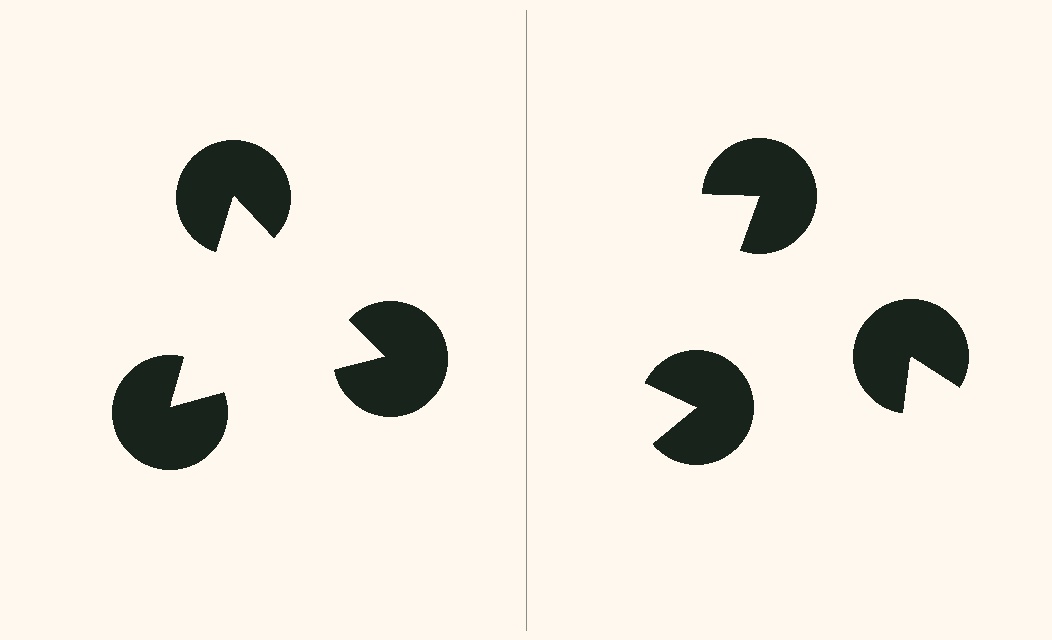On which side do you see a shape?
An illusory triangle appears on the left side. On the right side the wedge cuts are rotated, so no coherent shape forms.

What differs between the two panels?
The pac-man discs are positioned identically on both sides; only the wedge orientations differ. On the left they align to a triangle; on the right they are misaligned.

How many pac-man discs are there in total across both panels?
6 — 3 on each side.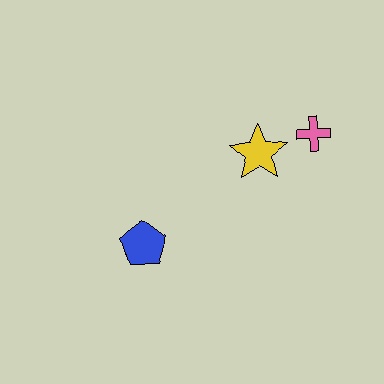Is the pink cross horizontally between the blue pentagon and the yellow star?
No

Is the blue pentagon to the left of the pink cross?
Yes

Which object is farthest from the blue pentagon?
The pink cross is farthest from the blue pentagon.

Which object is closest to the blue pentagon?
The yellow star is closest to the blue pentagon.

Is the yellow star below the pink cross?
Yes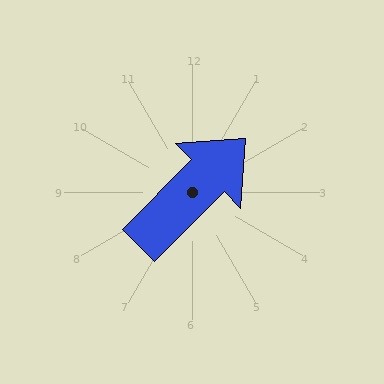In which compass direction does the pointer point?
Northeast.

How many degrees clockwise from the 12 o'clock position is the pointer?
Approximately 45 degrees.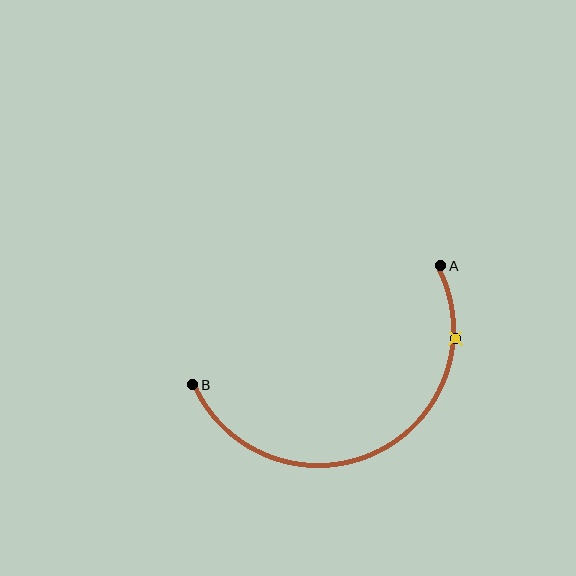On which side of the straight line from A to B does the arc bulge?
The arc bulges below the straight line connecting A and B.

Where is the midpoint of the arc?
The arc midpoint is the point on the curve farthest from the straight line joining A and B. It sits below that line.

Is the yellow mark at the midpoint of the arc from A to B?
No. The yellow mark lies on the arc but is closer to endpoint A. The arc midpoint would be at the point on the curve equidistant along the arc from both A and B.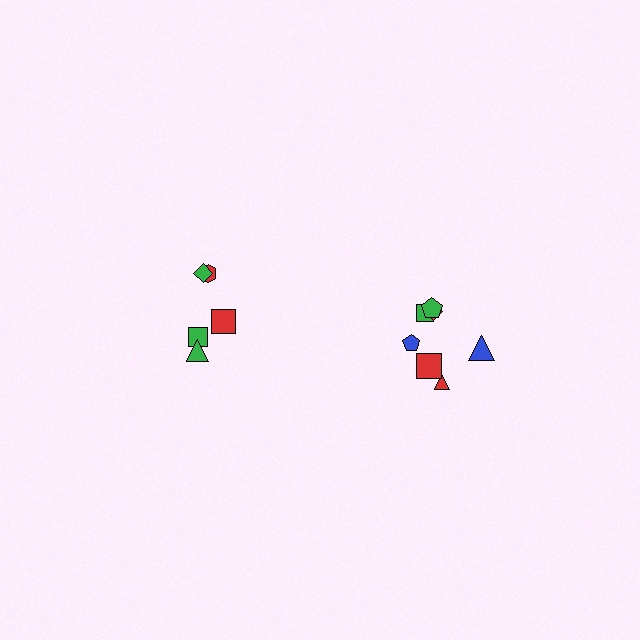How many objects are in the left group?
There are 5 objects.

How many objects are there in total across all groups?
There are 12 objects.